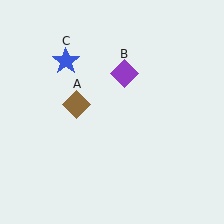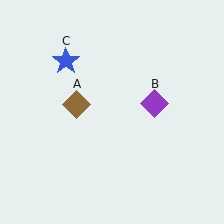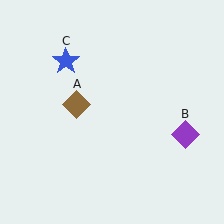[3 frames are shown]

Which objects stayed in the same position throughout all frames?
Brown diamond (object A) and blue star (object C) remained stationary.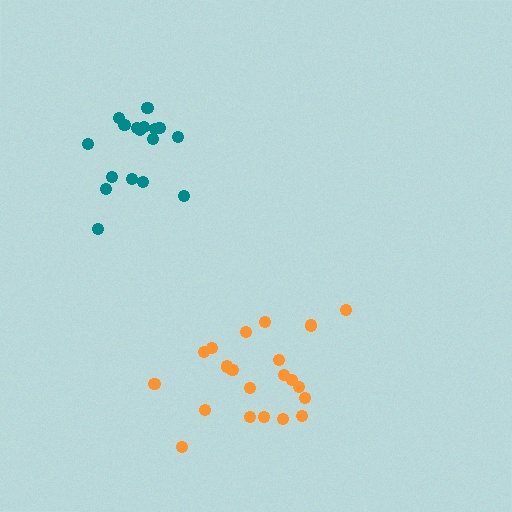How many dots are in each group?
Group 1: 17 dots, Group 2: 21 dots (38 total).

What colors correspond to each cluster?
The clusters are colored: teal, orange.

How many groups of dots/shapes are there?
There are 2 groups.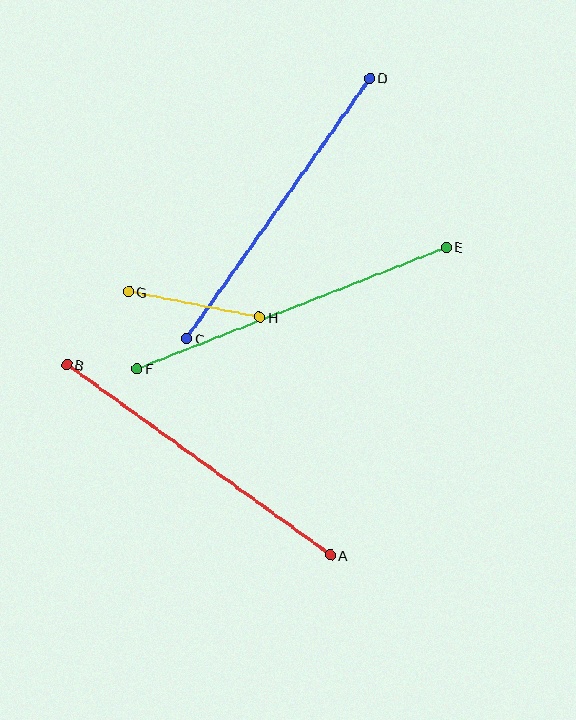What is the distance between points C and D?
The distance is approximately 318 pixels.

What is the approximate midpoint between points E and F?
The midpoint is at approximately (292, 308) pixels.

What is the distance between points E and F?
The distance is approximately 332 pixels.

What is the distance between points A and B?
The distance is approximately 325 pixels.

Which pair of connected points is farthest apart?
Points E and F are farthest apart.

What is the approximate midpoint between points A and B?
The midpoint is at approximately (199, 460) pixels.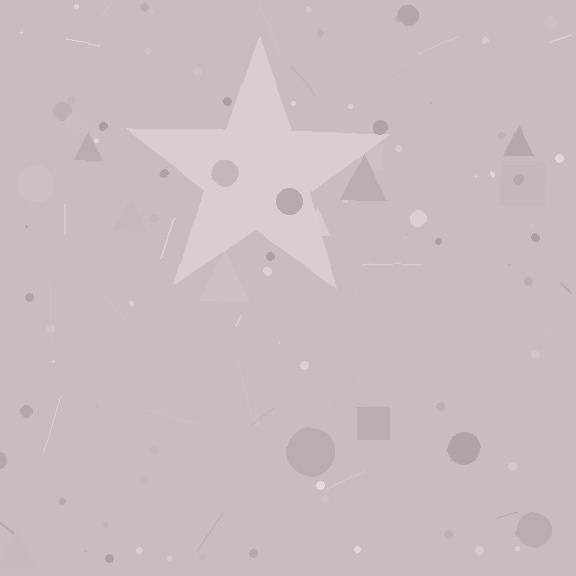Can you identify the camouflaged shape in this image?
The camouflaged shape is a star.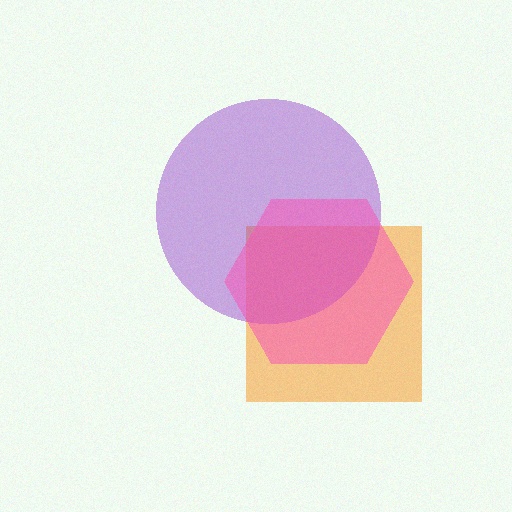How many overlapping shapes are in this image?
There are 3 overlapping shapes in the image.